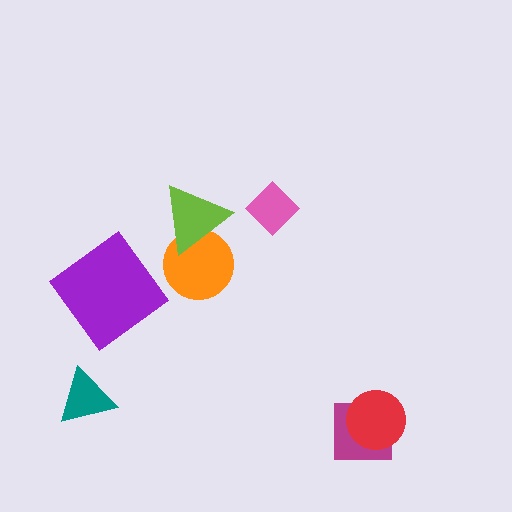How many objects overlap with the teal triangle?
0 objects overlap with the teal triangle.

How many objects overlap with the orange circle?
1 object overlaps with the orange circle.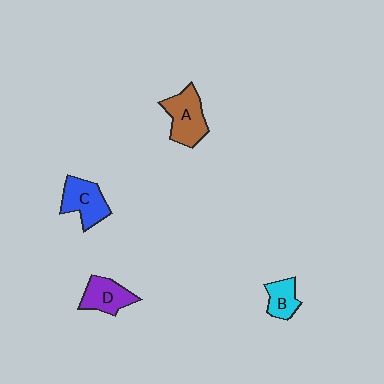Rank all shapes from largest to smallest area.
From largest to smallest: A (brown), C (blue), D (purple), B (cyan).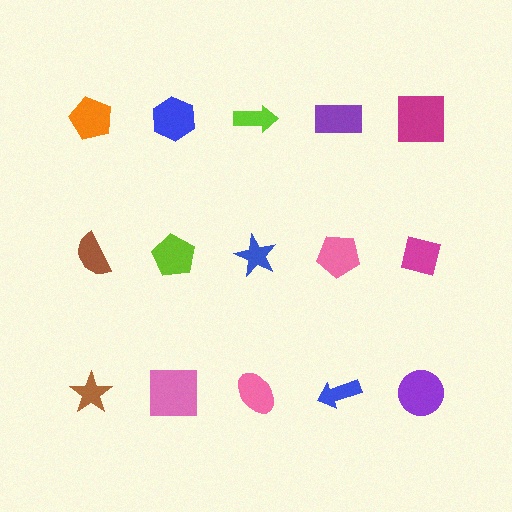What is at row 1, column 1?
An orange pentagon.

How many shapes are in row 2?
5 shapes.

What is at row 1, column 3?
A lime arrow.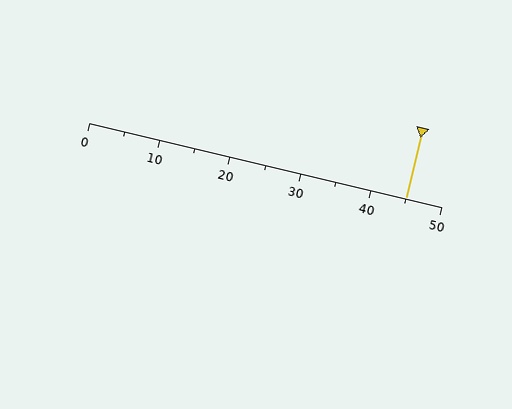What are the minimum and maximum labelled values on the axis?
The axis runs from 0 to 50.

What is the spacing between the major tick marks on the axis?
The major ticks are spaced 10 apart.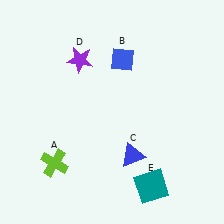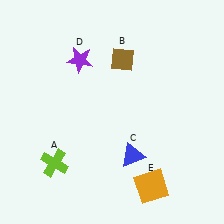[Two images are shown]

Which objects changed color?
B changed from blue to brown. E changed from teal to orange.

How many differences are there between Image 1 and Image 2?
There are 2 differences between the two images.